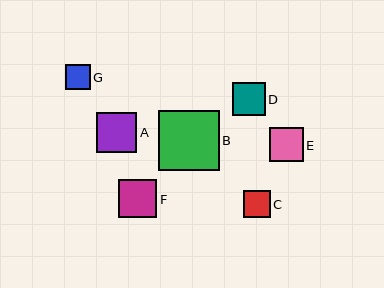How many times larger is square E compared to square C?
Square E is approximately 1.3 times the size of square C.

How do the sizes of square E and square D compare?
Square E and square D are approximately the same size.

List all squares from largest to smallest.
From largest to smallest: B, A, F, E, D, C, G.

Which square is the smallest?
Square G is the smallest with a size of approximately 25 pixels.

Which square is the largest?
Square B is the largest with a size of approximately 60 pixels.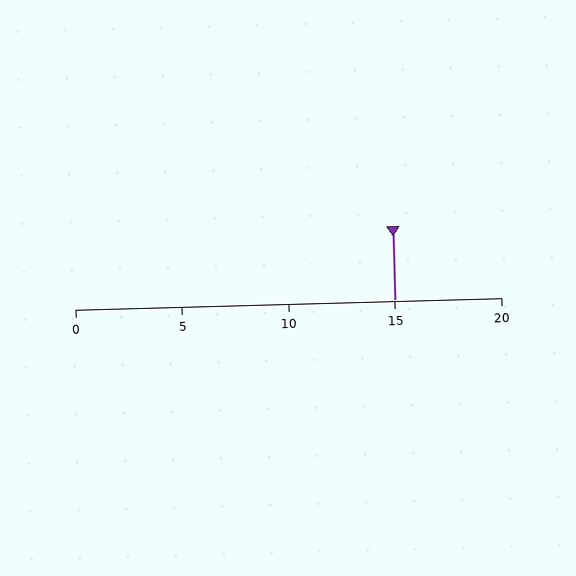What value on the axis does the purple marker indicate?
The marker indicates approximately 15.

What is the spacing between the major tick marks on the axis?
The major ticks are spaced 5 apart.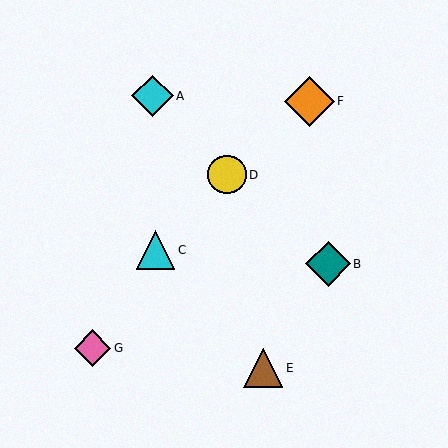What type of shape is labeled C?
Shape C is a cyan triangle.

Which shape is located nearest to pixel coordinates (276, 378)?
The brown triangle (labeled E) at (263, 368) is nearest to that location.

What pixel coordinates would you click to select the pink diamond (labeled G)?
Click at (92, 348) to select the pink diamond G.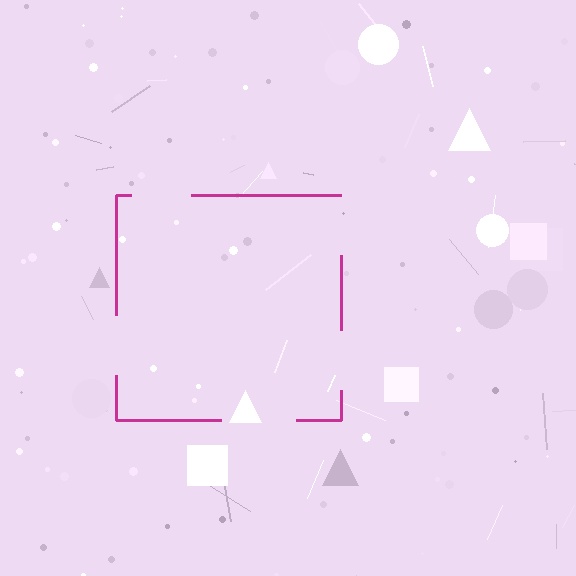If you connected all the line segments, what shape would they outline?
They would outline a square.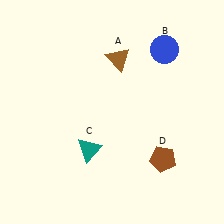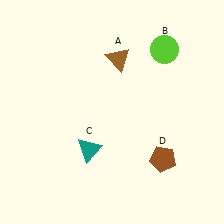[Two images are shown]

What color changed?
The circle (B) changed from blue in Image 1 to lime in Image 2.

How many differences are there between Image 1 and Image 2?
There is 1 difference between the two images.